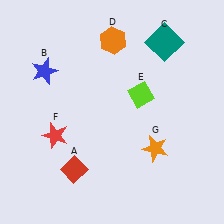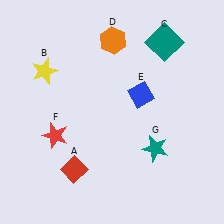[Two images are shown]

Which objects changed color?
B changed from blue to yellow. E changed from lime to blue. G changed from orange to teal.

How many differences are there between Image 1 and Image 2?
There are 3 differences between the two images.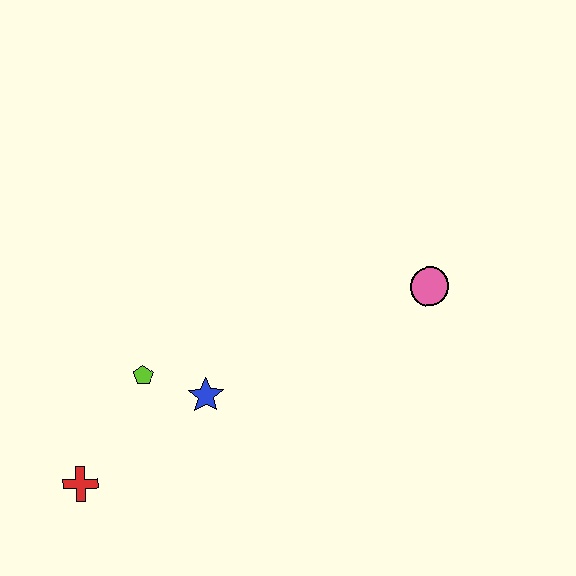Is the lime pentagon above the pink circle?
No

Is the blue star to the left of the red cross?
No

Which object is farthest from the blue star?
The pink circle is farthest from the blue star.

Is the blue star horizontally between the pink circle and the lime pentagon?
Yes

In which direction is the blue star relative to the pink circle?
The blue star is to the left of the pink circle.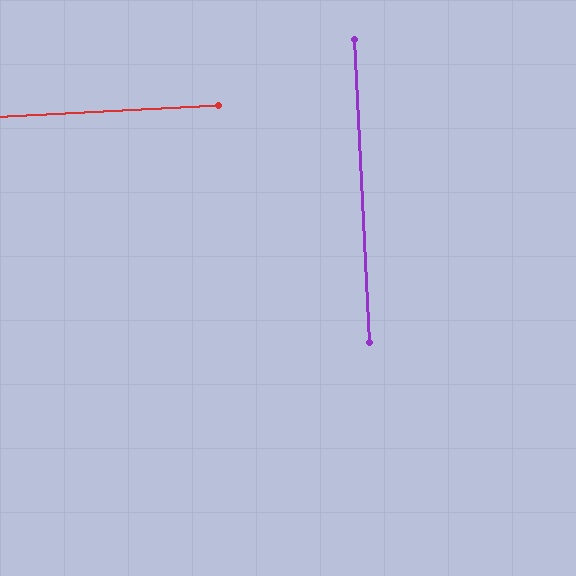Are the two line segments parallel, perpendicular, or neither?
Perpendicular — they meet at approximately 90°.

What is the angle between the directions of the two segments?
Approximately 90 degrees.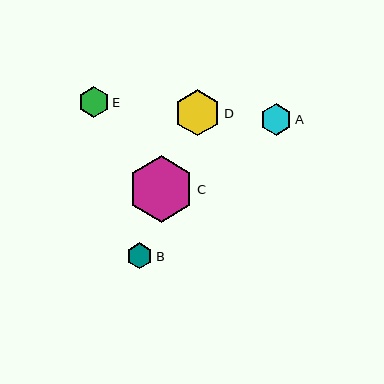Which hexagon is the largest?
Hexagon C is the largest with a size of approximately 66 pixels.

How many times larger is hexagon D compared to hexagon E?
Hexagon D is approximately 1.5 times the size of hexagon E.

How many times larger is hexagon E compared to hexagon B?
Hexagon E is approximately 1.2 times the size of hexagon B.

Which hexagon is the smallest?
Hexagon B is the smallest with a size of approximately 26 pixels.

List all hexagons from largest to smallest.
From largest to smallest: C, D, A, E, B.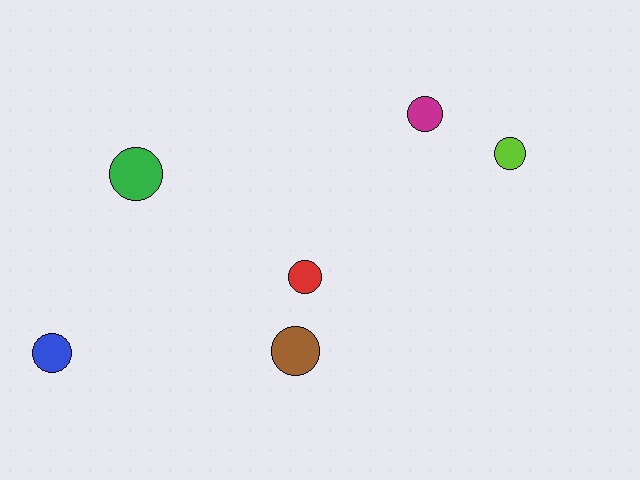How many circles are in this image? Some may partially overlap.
There are 6 circles.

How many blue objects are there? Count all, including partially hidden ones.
There is 1 blue object.